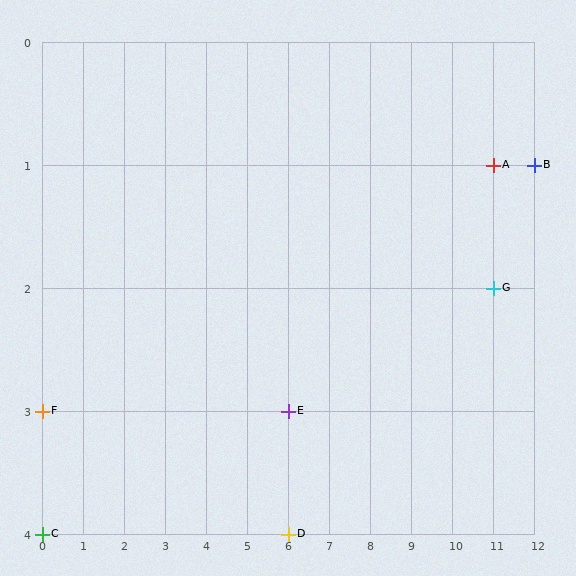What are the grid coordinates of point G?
Point G is at grid coordinates (11, 2).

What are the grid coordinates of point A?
Point A is at grid coordinates (11, 1).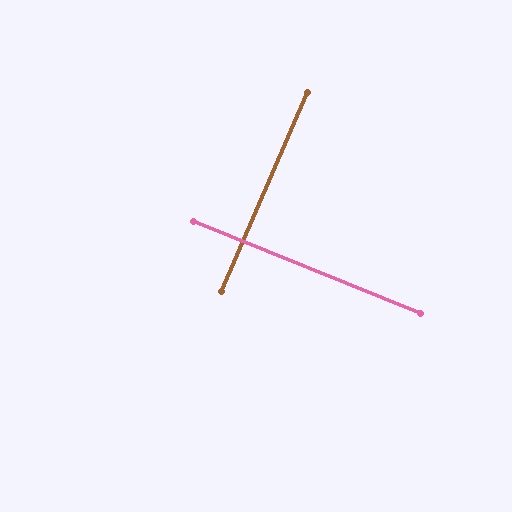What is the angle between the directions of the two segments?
Approximately 89 degrees.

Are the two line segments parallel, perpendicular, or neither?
Perpendicular — they meet at approximately 89°.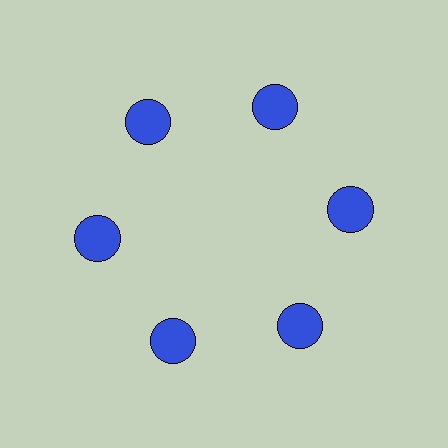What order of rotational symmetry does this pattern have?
This pattern has 6-fold rotational symmetry.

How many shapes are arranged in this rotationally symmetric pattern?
There are 6 shapes, arranged in 6 groups of 1.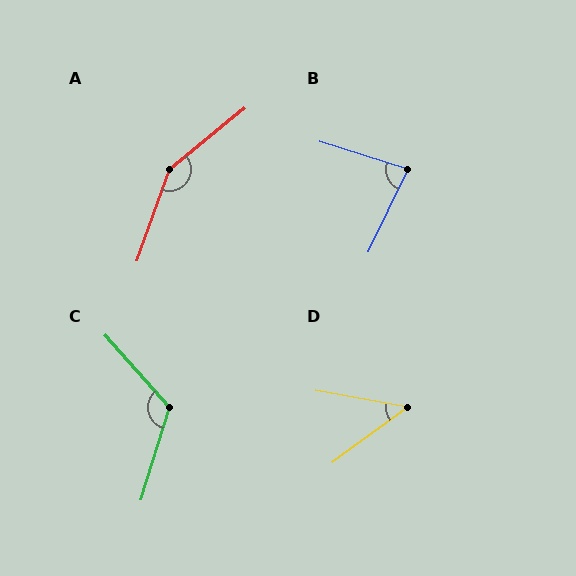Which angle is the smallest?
D, at approximately 47 degrees.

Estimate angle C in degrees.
Approximately 121 degrees.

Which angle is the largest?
A, at approximately 149 degrees.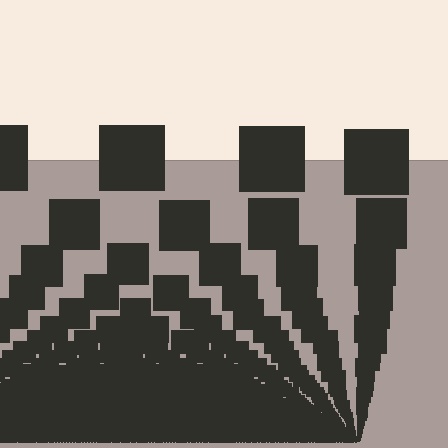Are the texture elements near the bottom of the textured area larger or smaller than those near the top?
Smaller. The gradient is inverted — elements near the bottom are smaller and denser.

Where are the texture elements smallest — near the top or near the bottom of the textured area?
Near the bottom.